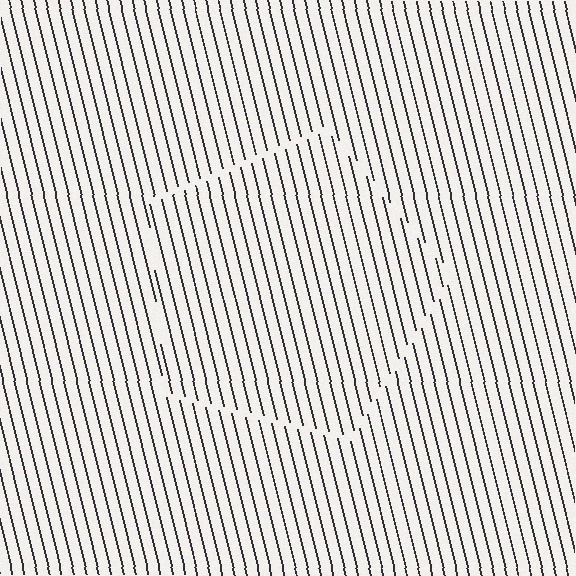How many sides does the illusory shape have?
5 sides — the line-ends trace a pentagon.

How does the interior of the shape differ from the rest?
The interior of the shape contains the same grating, shifted by half a period — the contour is defined by the phase discontinuity where line-ends from the inner and outer gratings abut.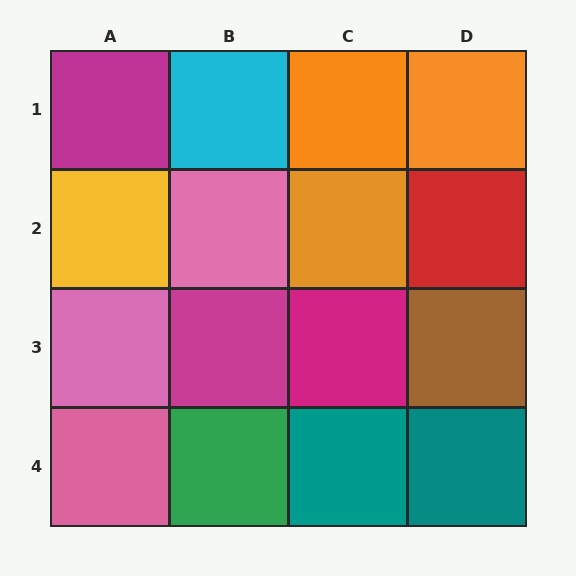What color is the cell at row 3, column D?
Brown.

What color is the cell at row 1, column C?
Orange.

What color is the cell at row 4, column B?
Green.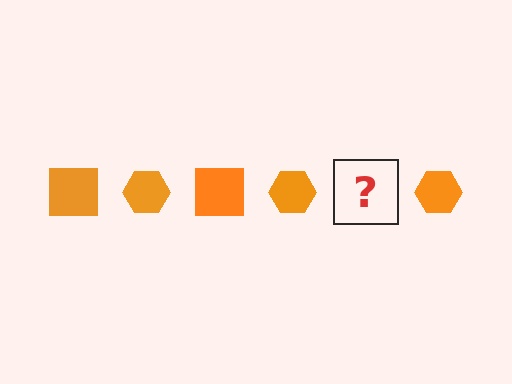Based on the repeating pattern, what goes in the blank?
The blank should be an orange square.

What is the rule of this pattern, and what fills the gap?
The rule is that the pattern cycles through square, hexagon shapes in orange. The gap should be filled with an orange square.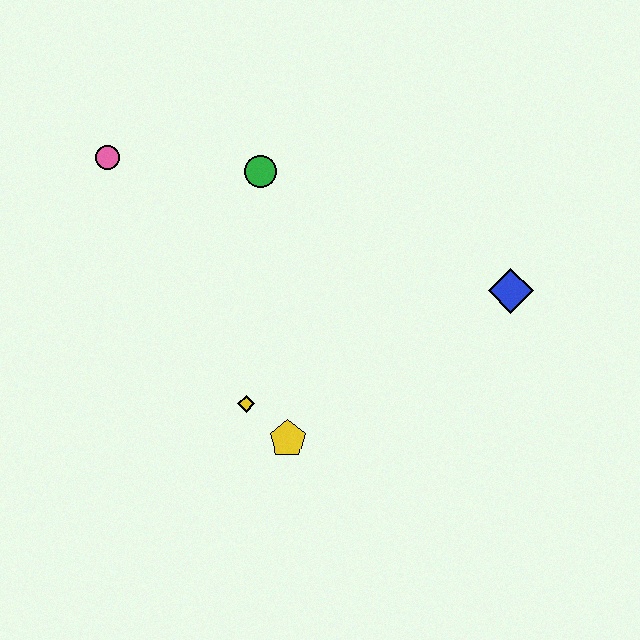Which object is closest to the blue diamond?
The yellow pentagon is closest to the blue diamond.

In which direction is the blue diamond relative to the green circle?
The blue diamond is to the right of the green circle.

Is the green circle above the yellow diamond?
Yes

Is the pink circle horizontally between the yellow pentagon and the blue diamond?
No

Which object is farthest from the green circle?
The blue diamond is farthest from the green circle.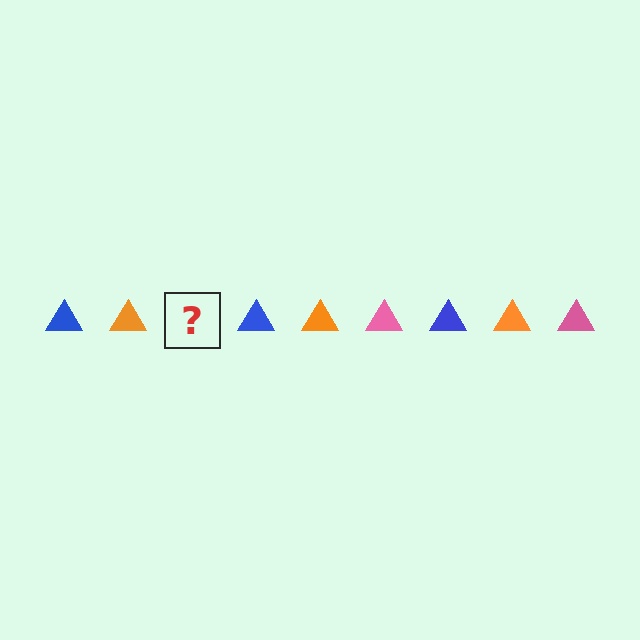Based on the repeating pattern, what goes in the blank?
The blank should be a pink triangle.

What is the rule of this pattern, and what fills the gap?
The rule is that the pattern cycles through blue, orange, pink triangles. The gap should be filled with a pink triangle.